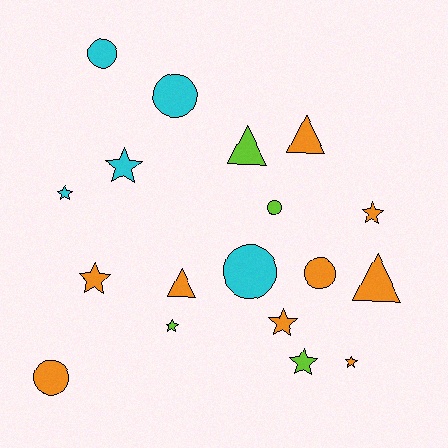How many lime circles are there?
There is 1 lime circle.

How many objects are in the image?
There are 18 objects.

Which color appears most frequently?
Orange, with 9 objects.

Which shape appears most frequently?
Star, with 8 objects.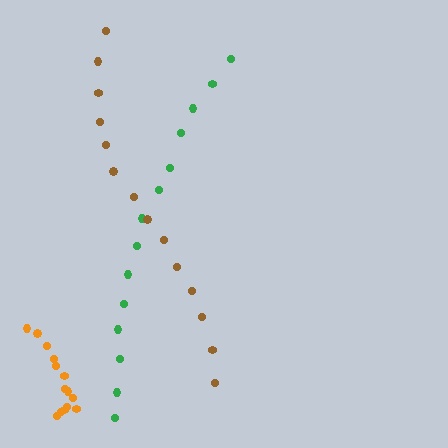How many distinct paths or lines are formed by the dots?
There are 3 distinct paths.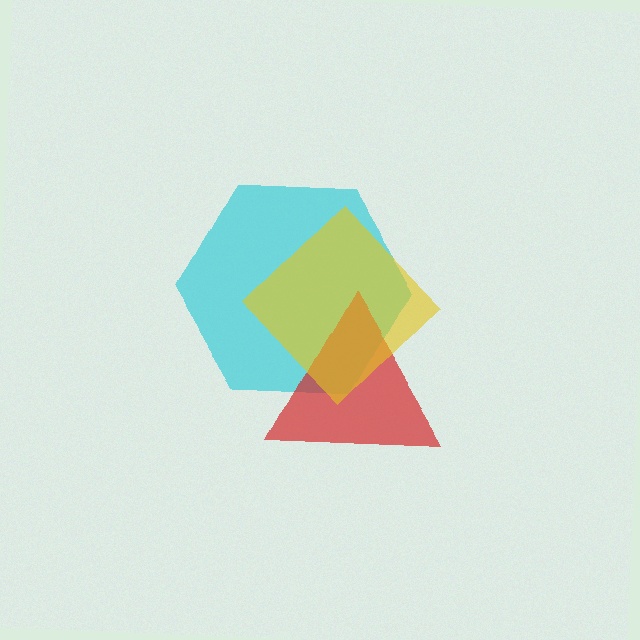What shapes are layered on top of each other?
The layered shapes are: a cyan hexagon, a red triangle, a yellow diamond.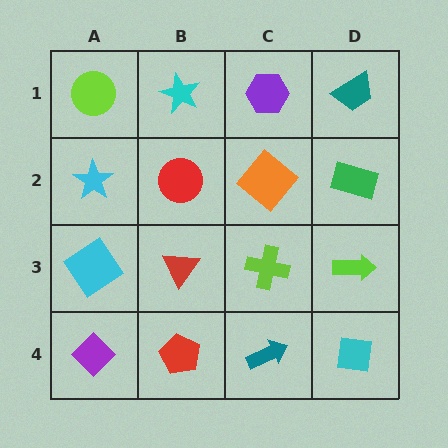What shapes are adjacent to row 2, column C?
A purple hexagon (row 1, column C), a lime cross (row 3, column C), a red circle (row 2, column B), a green rectangle (row 2, column D).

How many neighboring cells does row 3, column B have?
4.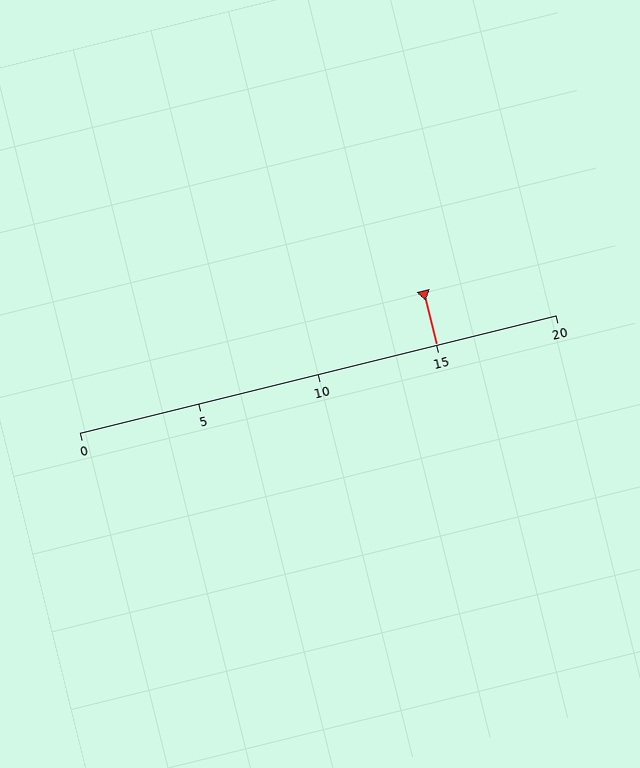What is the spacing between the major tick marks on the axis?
The major ticks are spaced 5 apart.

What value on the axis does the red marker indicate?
The marker indicates approximately 15.